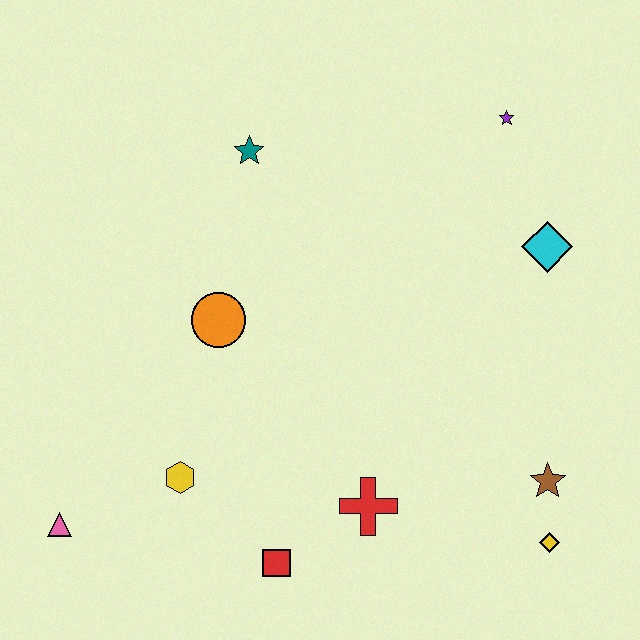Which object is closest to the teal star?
The orange circle is closest to the teal star.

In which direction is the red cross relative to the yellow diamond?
The red cross is to the left of the yellow diamond.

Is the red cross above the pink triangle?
Yes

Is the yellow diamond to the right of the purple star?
Yes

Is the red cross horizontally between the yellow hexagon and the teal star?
No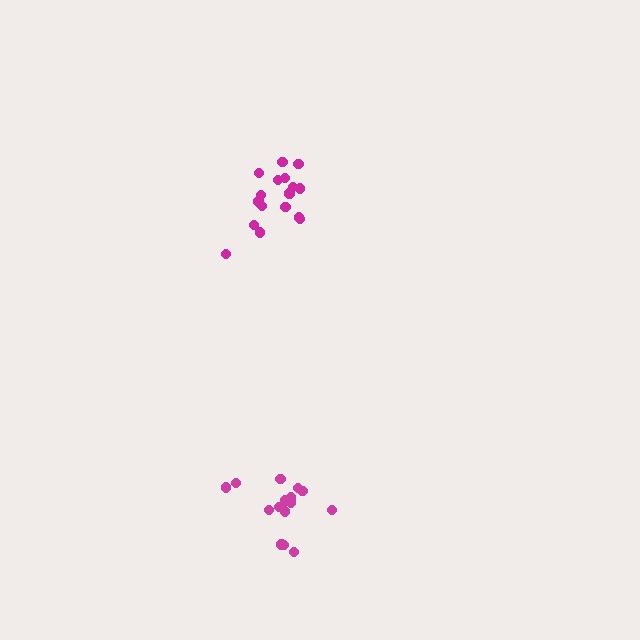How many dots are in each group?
Group 1: 15 dots, Group 2: 17 dots (32 total).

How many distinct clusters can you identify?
There are 2 distinct clusters.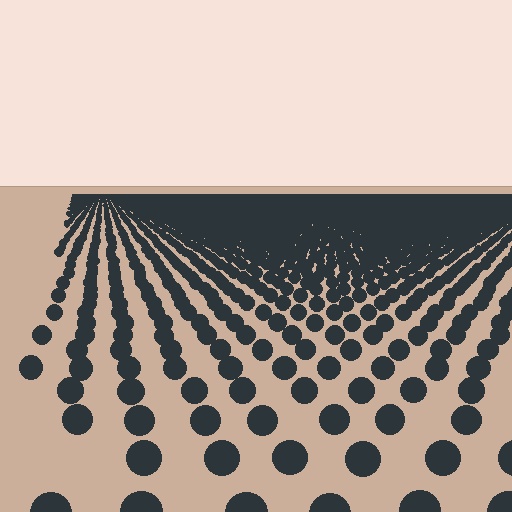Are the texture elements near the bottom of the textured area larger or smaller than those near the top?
Larger. Near the bottom, elements are closer to the viewer and appear at a bigger on-screen size.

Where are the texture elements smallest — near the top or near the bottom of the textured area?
Near the top.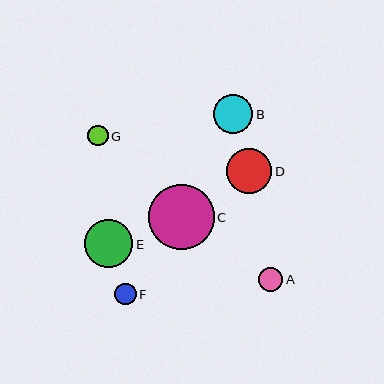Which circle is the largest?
Circle C is the largest with a size of approximately 66 pixels.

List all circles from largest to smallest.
From largest to smallest: C, E, D, B, A, F, G.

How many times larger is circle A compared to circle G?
Circle A is approximately 1.2 times the size of circle G.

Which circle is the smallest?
Circle G is the smallest with a size of approximately 21 pixels.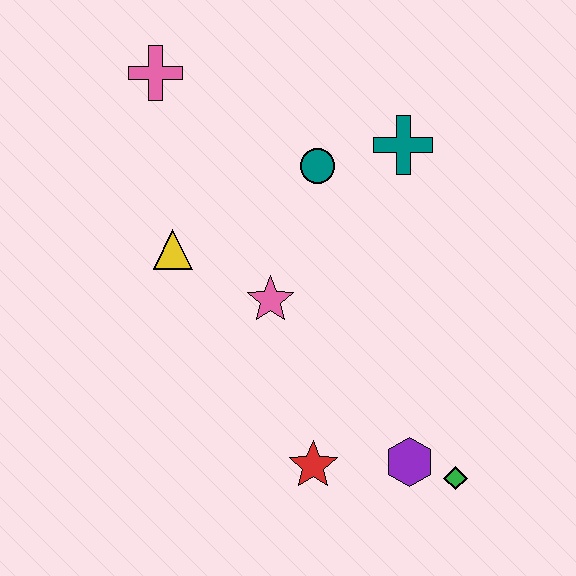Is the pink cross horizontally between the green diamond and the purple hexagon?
No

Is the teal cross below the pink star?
No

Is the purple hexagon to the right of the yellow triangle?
Yes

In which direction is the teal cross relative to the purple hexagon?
The teal cross is above the purple hexagon.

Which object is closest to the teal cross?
The teal circle is closest to the teal cross.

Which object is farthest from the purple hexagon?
The pink cross is farthest from the purple hexagon.